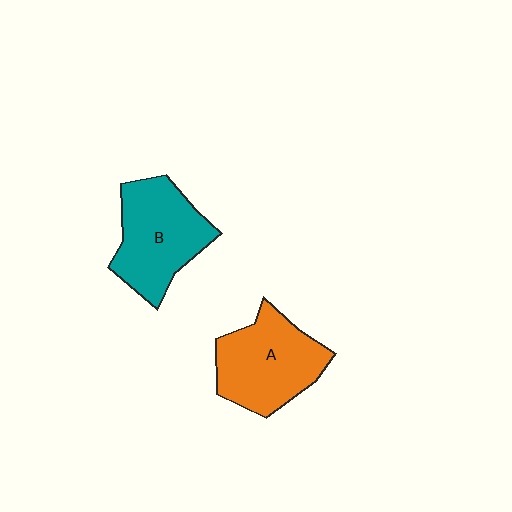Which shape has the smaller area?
Shape B (teal).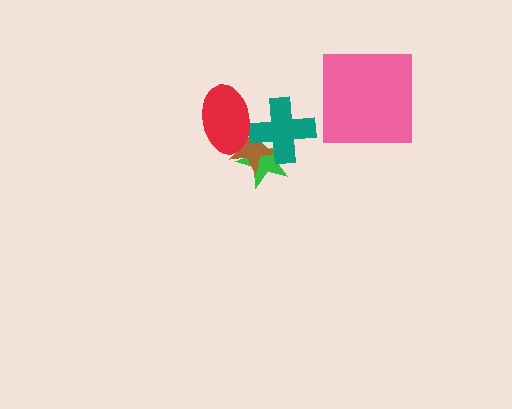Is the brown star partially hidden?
Yes, it is partially covered by another shape.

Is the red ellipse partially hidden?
No, no other shape covers it.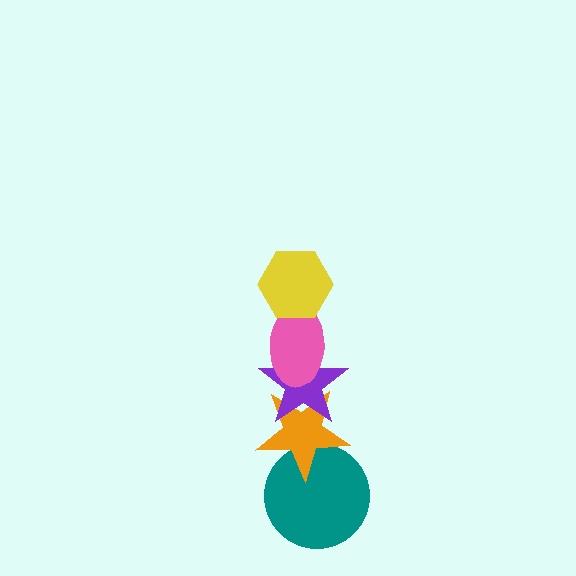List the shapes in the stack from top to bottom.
From top to bottom: the yellow hexagon, the pink ellipse, the purple star, the orange star, the teal circle.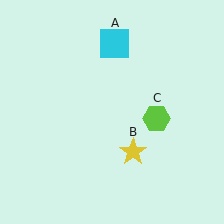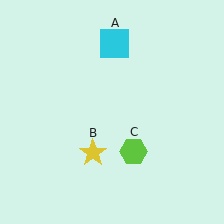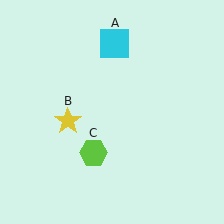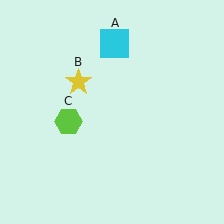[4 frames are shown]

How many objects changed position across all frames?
2 objects changed position: yellow star (object B), lime hexagon (object C).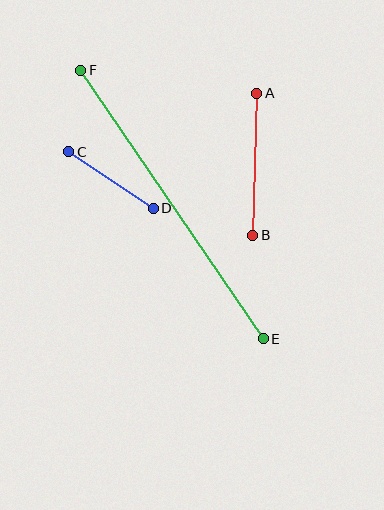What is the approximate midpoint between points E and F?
The midpoint is at approximately (172, 205) pixels.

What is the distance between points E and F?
The distance is approximately 325 pixels.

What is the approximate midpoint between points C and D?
The midpoint is at approximately (111, 180) pixels.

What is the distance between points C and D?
The distance is approximately 102 pixels.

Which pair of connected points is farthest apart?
Points E and F are farthest apart.